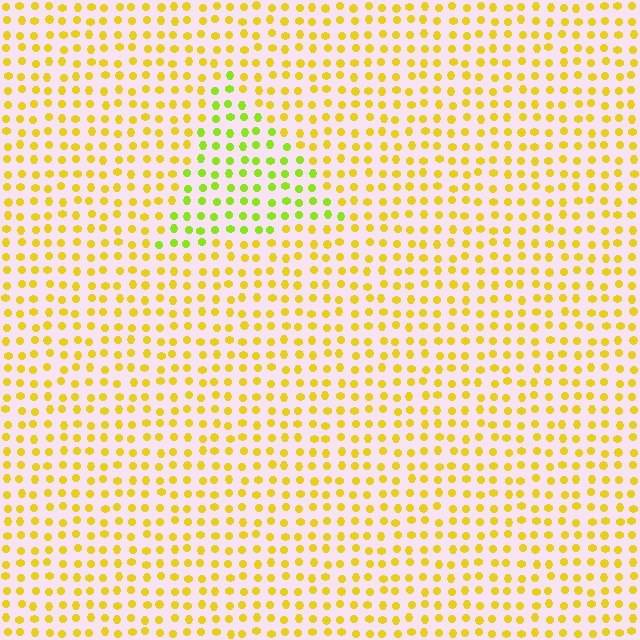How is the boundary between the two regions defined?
The boundary is defined purely by a slight shift in hue (about 35 degrees). Spacing, size, and orientation are identical on both sides.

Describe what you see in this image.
The image is filled with small yellow elements in a uniform arrangement. A triangle-shaped region is visible where the elements are tinted to a slightly different hue, forming a subtle color boundary.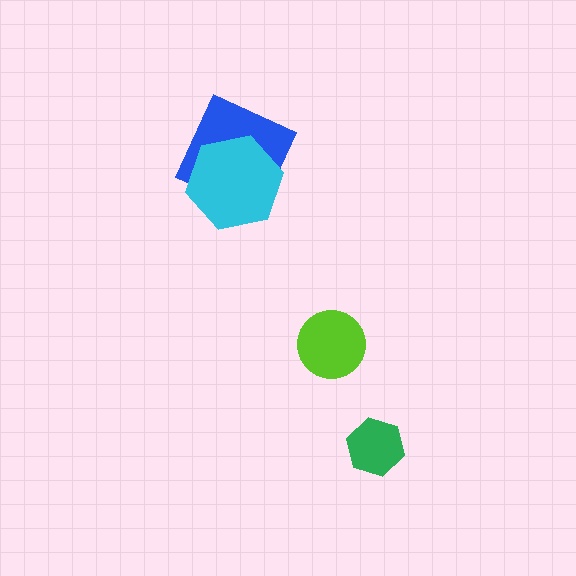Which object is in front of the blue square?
The cyan hexagon is in front of the blue square.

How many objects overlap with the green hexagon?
0 objects overlap with the green hexagon.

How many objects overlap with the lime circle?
0 objects overlap with the lime circle.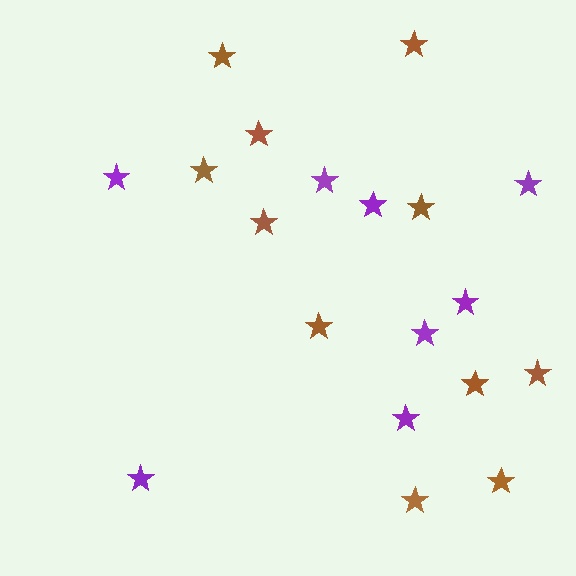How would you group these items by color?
There are 2 groups: one group of purple stars (8) and one group of brown stars (11).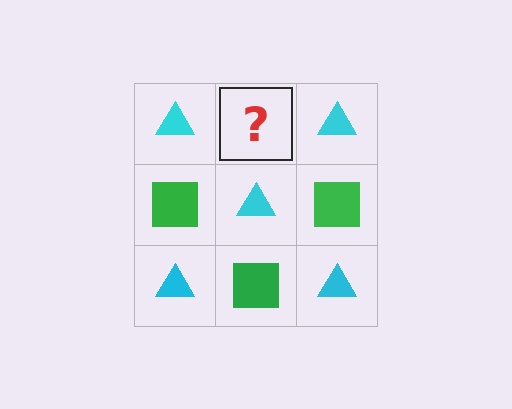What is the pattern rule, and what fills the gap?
The rule is that it alternates cyan triangle and green square in a checkerboard pattern. The gap should be filled with a green square.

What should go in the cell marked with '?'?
The missing cell should contain a green square.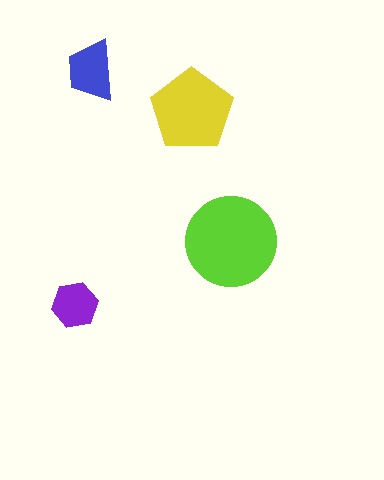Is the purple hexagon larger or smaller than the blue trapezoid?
Smaller.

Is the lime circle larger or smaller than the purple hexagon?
Larger.